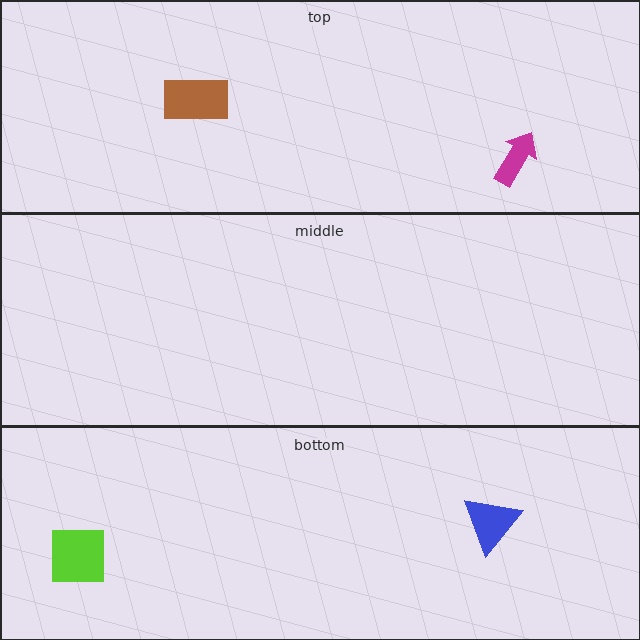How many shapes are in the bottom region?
2.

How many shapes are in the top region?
2.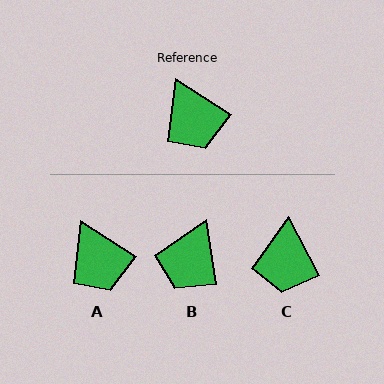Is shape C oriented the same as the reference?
No, it is off by about 29 degrees.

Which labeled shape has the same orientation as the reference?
A.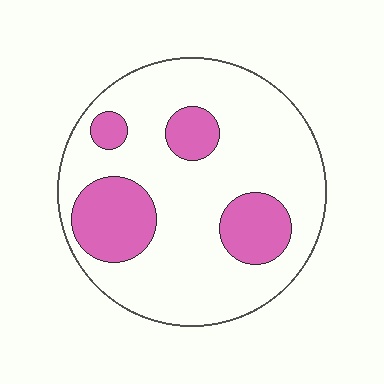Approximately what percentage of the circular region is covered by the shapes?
Approximately 25%.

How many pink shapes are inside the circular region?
4.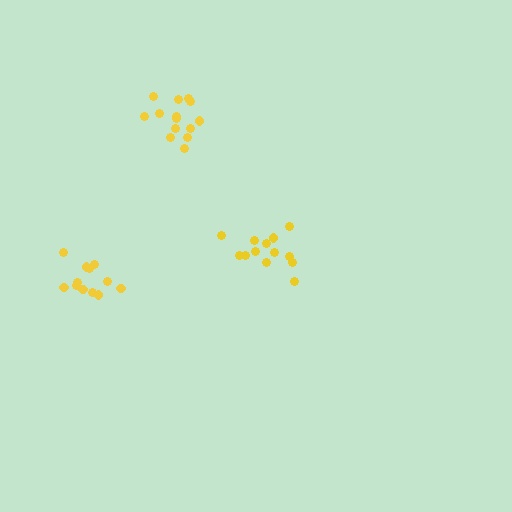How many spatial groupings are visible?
There are 3 spatial groupings.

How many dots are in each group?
Group 1: 12 dots, Group 2: 14 dots, Group 3: 13 dots (39 total).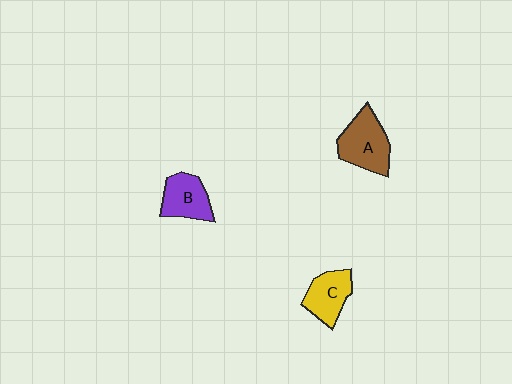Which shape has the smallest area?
Shape C (yellow).